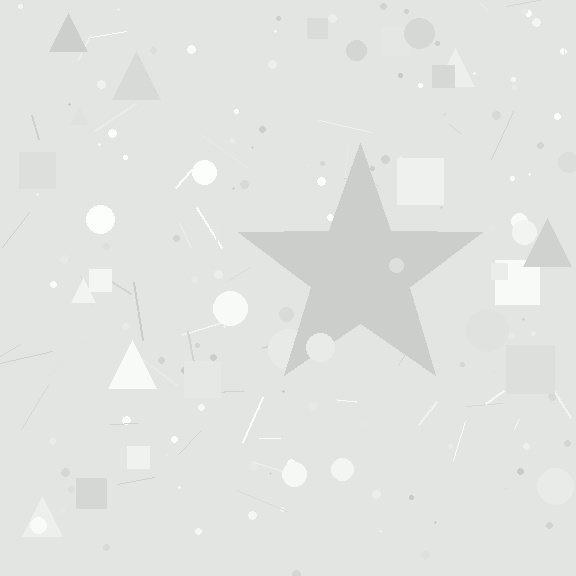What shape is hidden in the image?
A star is hidden in the image.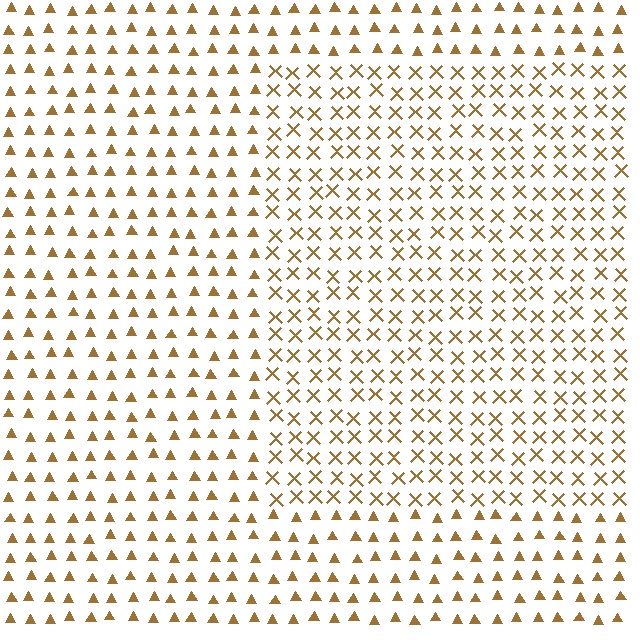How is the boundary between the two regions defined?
The boundary is defined by a change in element shape: X marks inside vs. triangles outside. All elements share the same color and spacing.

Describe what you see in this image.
The image is filled with small brown elements arranged in a uniform grid. A rectangle-shaped region contains X marks, while the surrounding area contains triangles. The boundary is defined purely by the change in element shape.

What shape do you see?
I see a rectangle.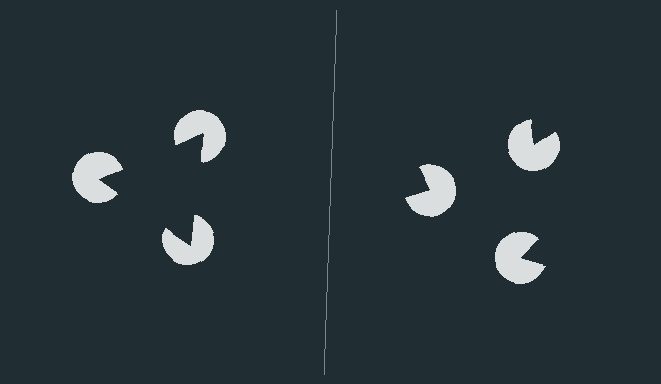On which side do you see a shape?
An illusory triangle appears on the left side. On the right side the wedge cuts are rotated, so no coherent shape forms.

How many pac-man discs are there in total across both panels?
6 — 3 on each side.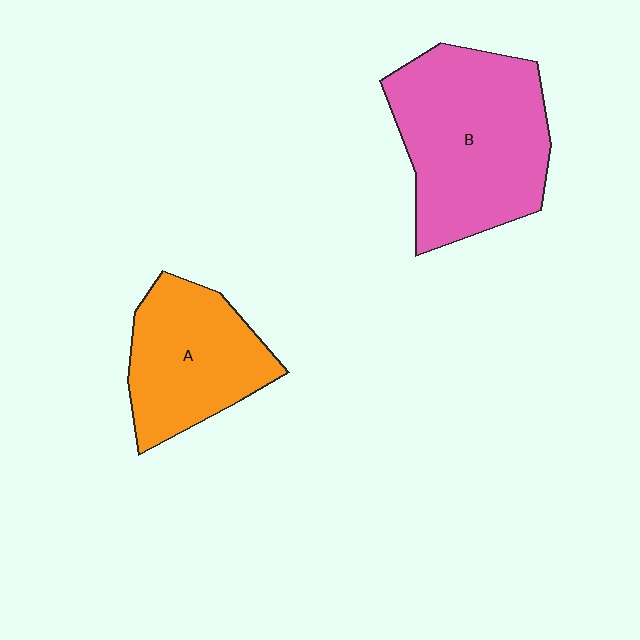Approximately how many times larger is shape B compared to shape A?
Approximately 1.5 times.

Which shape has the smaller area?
Shape A (orange).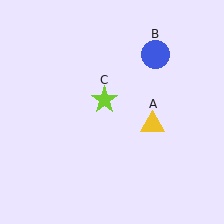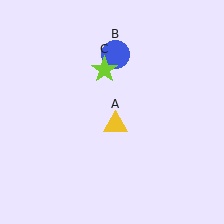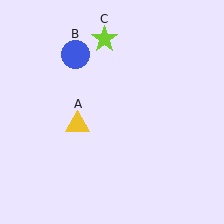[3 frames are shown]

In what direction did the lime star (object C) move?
The lime star (object C) moved up.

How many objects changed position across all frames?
3 objects changed position: yellow triangle (object A), blue circle (object B), lime star (object C).